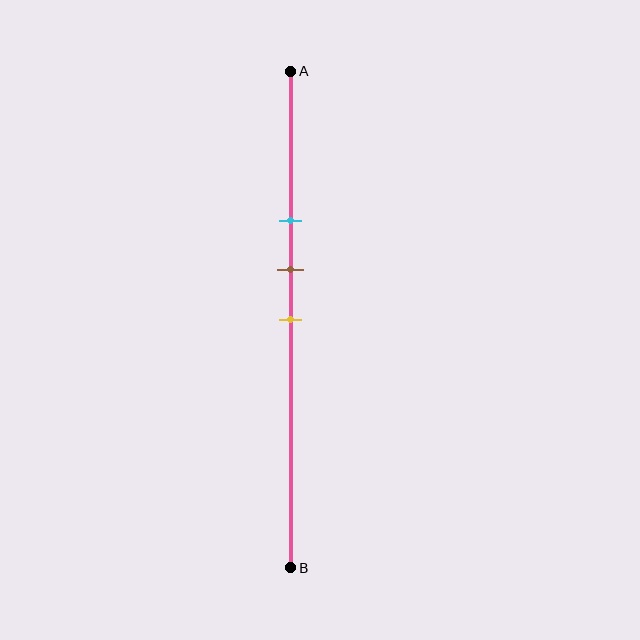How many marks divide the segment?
There are 3 marks dividing the segment.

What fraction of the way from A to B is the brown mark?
The brown mark is approximately 40% (0.4) of the way from A to B.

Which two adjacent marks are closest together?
The brown and yellow marks are the closest adjacent pair.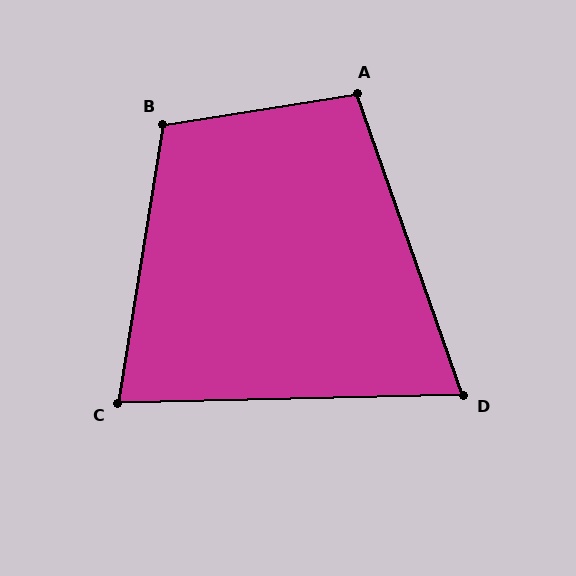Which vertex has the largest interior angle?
B, at approximately 108 degrees.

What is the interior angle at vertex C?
Approximately 79 degrees (acute).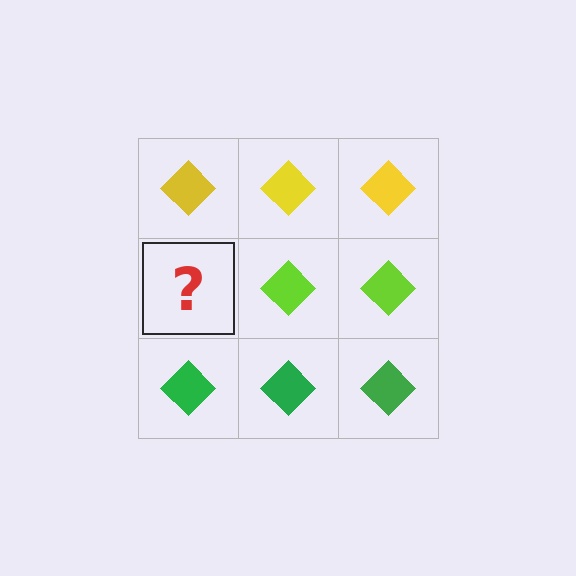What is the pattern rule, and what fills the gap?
The rule is that each row has a consistent color. The gap should be filled with a lime diamond.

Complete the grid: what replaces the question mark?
The question mark should be replaced with a lime diamond.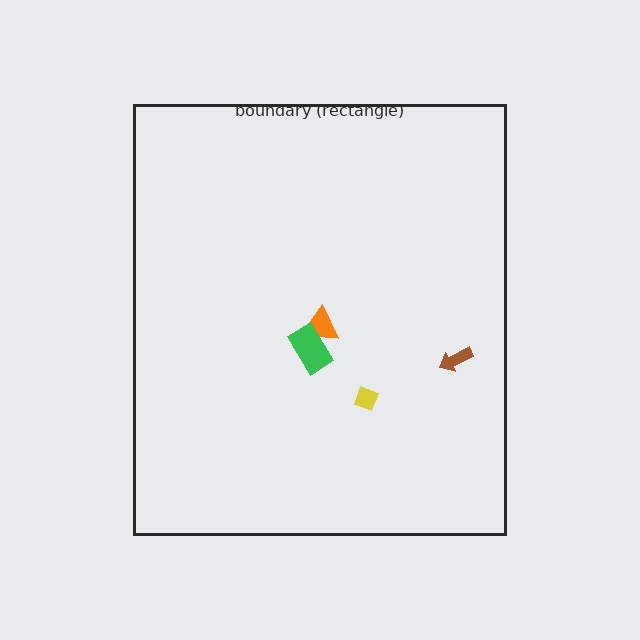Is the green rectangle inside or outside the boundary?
Inside.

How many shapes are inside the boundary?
4 inside, 0 outside.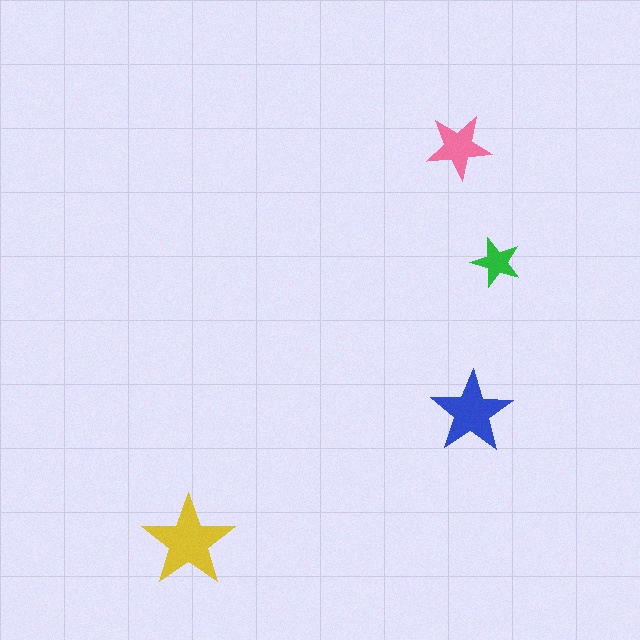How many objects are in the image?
There are 4 objects in the image.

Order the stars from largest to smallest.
the yellow one, the blue one, the pink one, the green one.